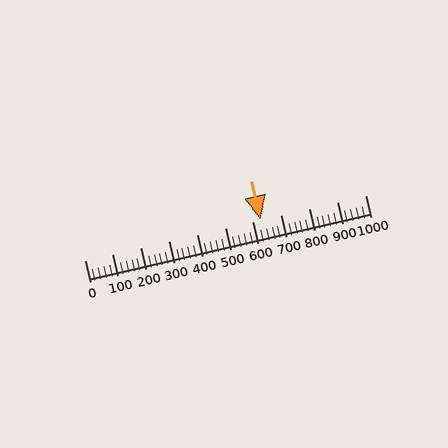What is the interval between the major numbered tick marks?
The major tick marks are spaced 100 units apart.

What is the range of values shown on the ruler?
The ruler shows values from 0 to 1000.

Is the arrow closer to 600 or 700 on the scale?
The arrow is closer to 600.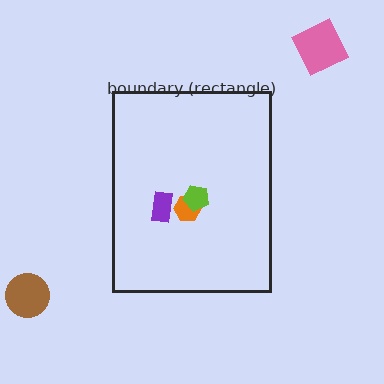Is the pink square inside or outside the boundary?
Outside.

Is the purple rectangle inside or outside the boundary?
Inside.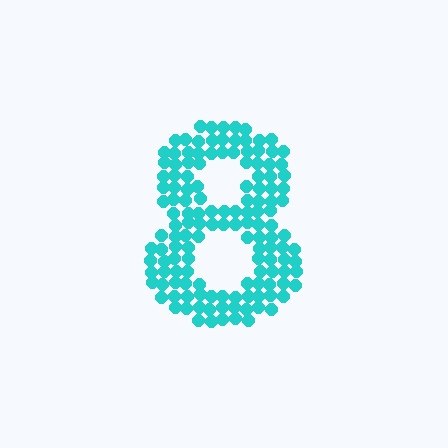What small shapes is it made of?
It is made of small circles.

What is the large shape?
The large shape is the digit 8.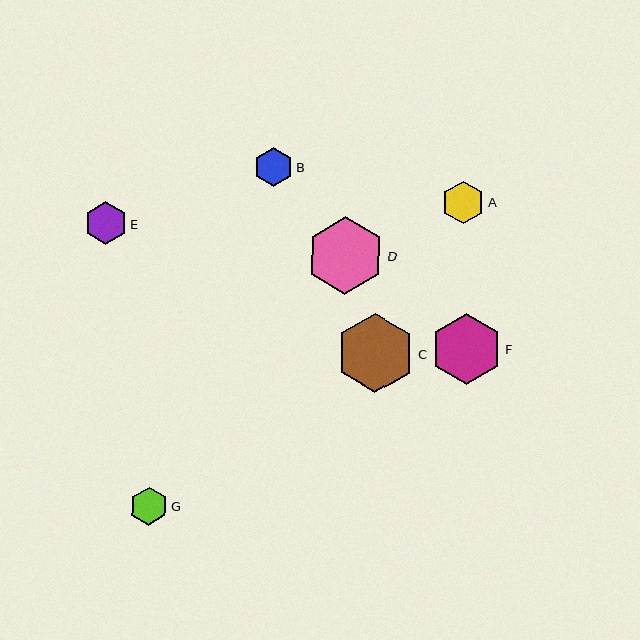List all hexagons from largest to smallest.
From largest to smallest: C, D, F, A, E, B, G.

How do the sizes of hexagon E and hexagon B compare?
Hexagon E and hexagon B are approximately the same size.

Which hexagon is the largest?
Hexagon C is the largest with a size of approximately 79 pixels.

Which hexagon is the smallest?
Hexagon G is the smallest with a size of approximately 38 pixels.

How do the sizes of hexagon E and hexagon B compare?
Hexagon E and hexagon B are approximately the same size.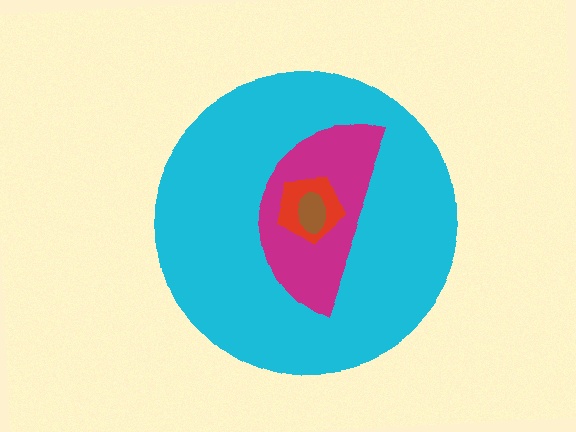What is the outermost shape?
The cyan circle.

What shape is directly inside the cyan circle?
The magenta semicircle.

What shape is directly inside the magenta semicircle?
The red pentagon.